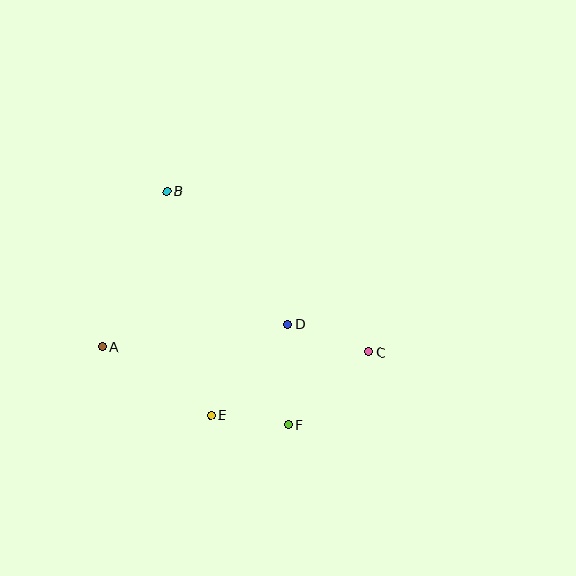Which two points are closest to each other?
Points E and F are closest to each other.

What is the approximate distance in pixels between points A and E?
The distance between A and E is approximately 128 pixels.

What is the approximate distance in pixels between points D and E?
The distance between D and E is approximately 119 pixels.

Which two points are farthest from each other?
Points A and C are farthest from each other.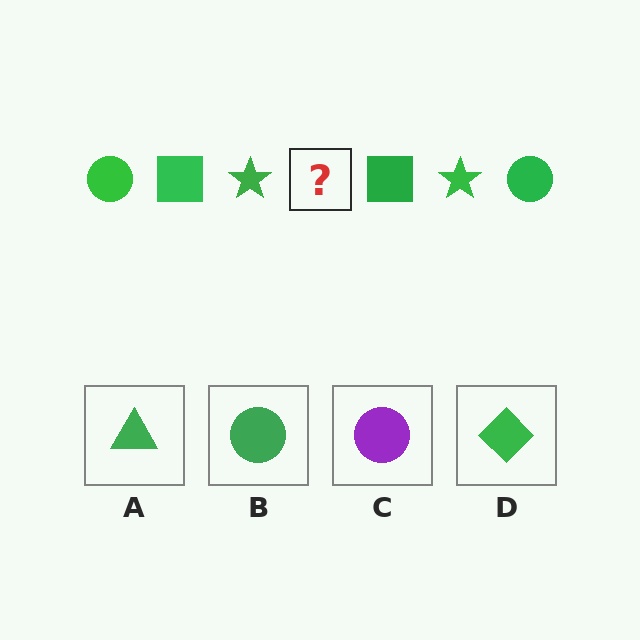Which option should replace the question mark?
Option B.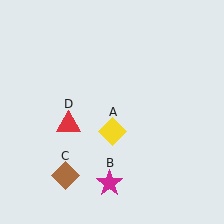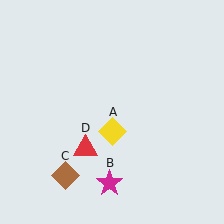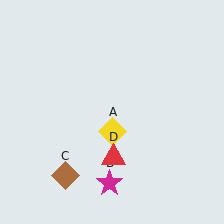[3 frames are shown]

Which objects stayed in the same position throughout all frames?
Yellow diamond (object A) and magenta star (object B) and brown diamond (object C) remained stationary.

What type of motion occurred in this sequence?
The red triangle (object D) rotated counterclockwise around the center of the scene.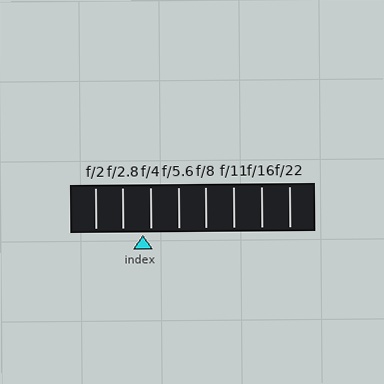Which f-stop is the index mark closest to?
The index mark is closest to f/4.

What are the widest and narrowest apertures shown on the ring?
The widest aperture shown is f/2 and the narrowest is f/22.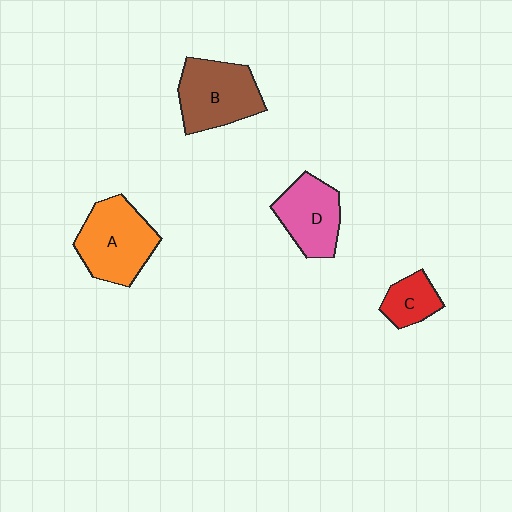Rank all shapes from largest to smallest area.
From largest to smallest: A (orange), B (brown), D (pink), C (red).